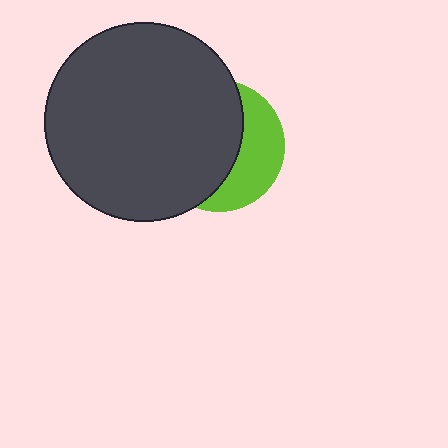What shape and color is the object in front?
The object in front is a dark gray circle.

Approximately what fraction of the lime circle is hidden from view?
Roughly 63% of the lime circle is hidden behind the dark gray circle.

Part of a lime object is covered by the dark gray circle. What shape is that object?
It is a circle.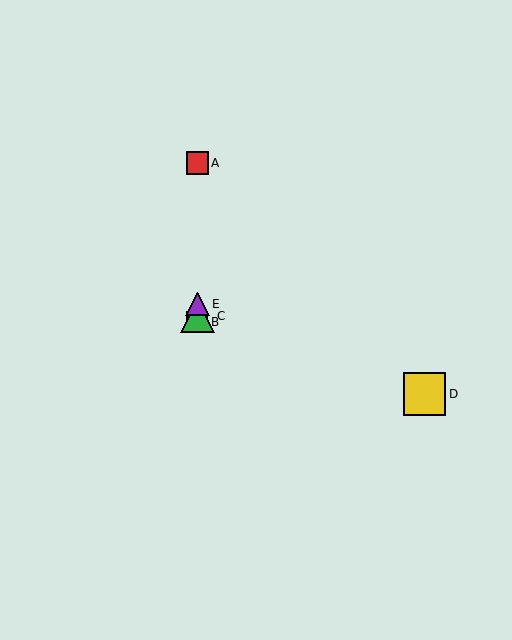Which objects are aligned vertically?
Objects A, B, C, E are aligned vertically.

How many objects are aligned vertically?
4 objects (A, B, C, E) are aligned vertically.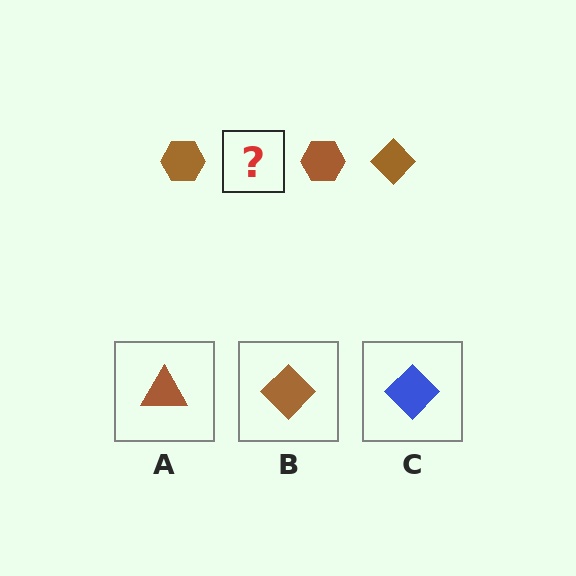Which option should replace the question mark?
Option B.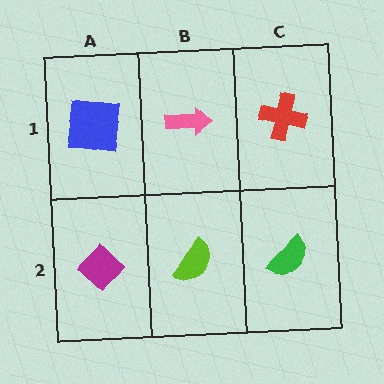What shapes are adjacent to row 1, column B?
A lime semicircle (row 2, column B), a blue square (row 1, column A), a red cross (row 1, column C).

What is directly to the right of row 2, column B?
A green semicircle.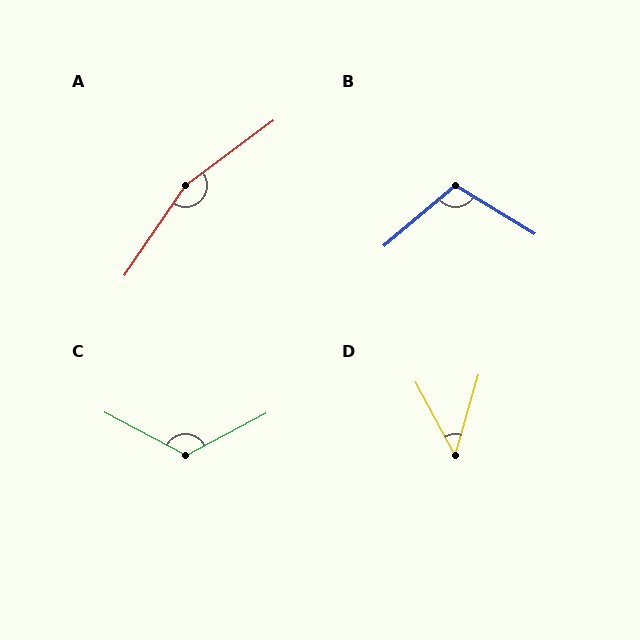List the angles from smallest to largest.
D (45°), B (109°), C (124°), A (160°).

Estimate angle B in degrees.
Approximately 109 degrees.